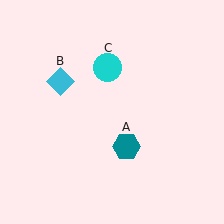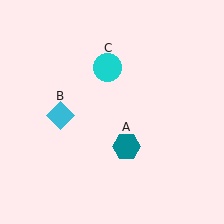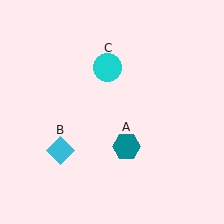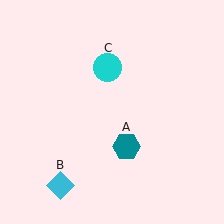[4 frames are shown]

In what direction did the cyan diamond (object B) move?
The cyan diamond (object B) moved down.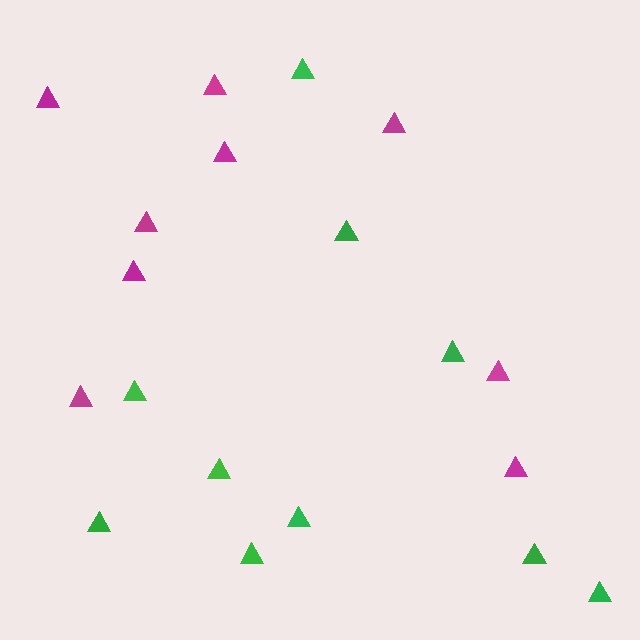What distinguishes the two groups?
There are 2 groups: one group of magenta triangles (9) and one group of green triangles (10).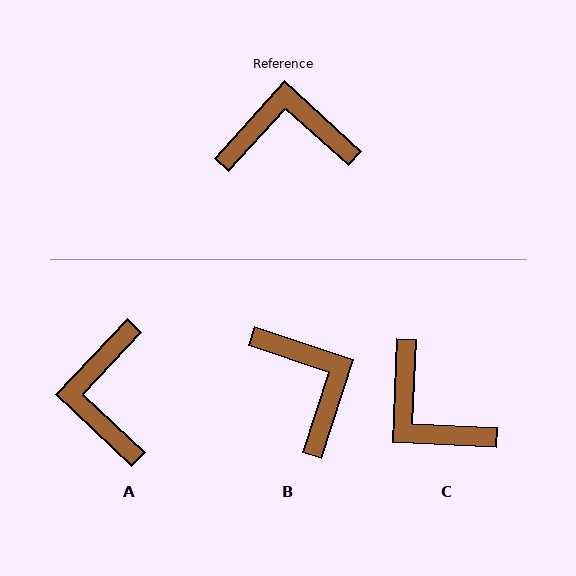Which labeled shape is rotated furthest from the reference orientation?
C, about 130 degrees away.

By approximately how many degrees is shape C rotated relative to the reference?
Approximately 130 degrees counter-clockwise.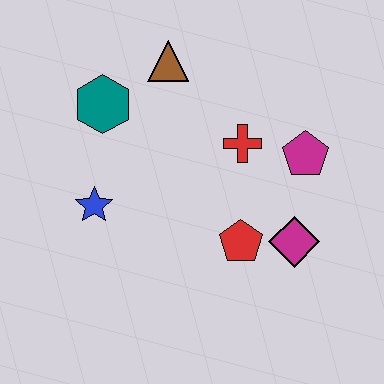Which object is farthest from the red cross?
The blue star is farthest from the red cross.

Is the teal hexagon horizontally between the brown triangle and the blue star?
Yes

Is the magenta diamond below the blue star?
Yes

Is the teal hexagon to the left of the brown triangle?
Yes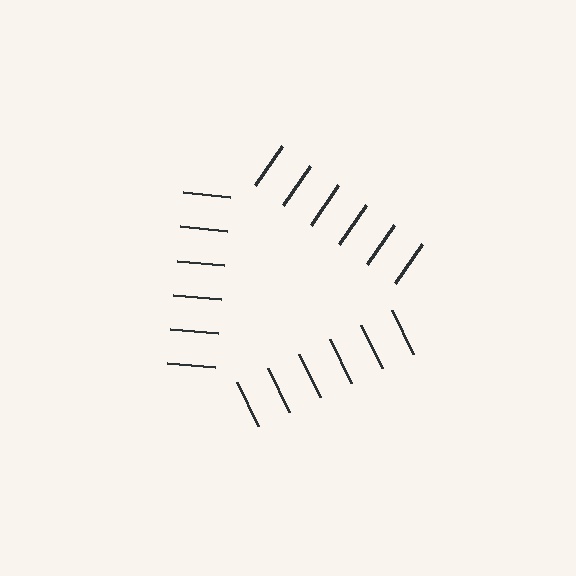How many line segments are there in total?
18 — 6 along each of the 3 edges.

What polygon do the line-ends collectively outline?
An illusory triangle — the line segments terminate on its edges but no continuous stroke is drawn.